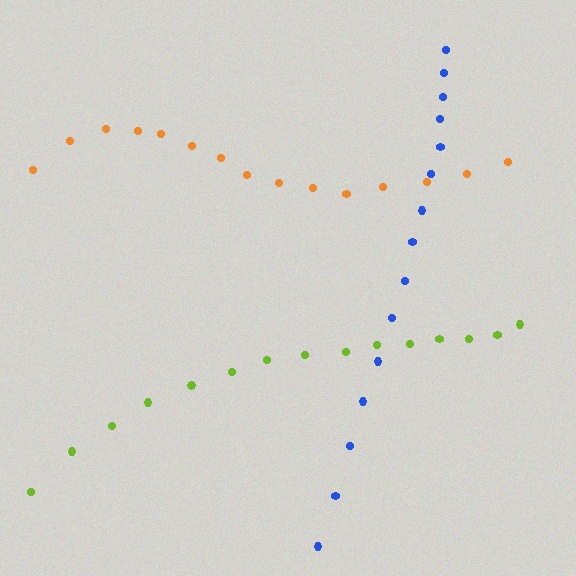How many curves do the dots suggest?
There are 3 distinct paths.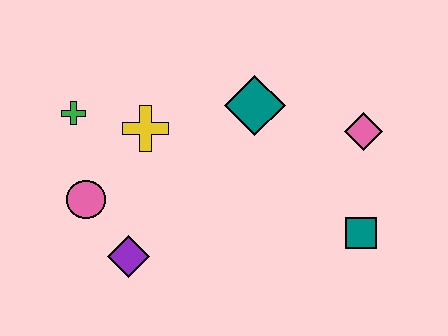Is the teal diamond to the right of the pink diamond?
No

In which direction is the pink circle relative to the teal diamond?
The pink circle is to the left of the teal diamond.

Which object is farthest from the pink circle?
The pink diamond is farthest from the pink circle.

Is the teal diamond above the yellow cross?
Yes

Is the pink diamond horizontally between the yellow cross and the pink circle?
No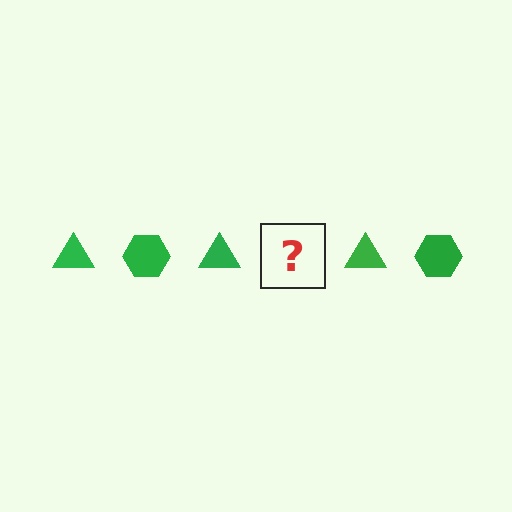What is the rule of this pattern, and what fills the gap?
The rule is that the pattern cycles through triangle, hexagon shapes in green. The gap should be filled with a green hexagon.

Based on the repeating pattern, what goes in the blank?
The blank should be a green hexagon.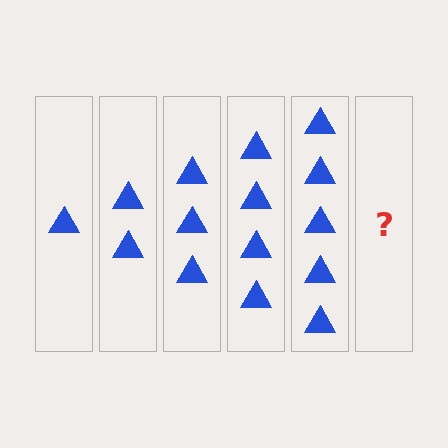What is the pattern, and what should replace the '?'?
The pattern is that each step adds one more triangle. The '?' should be 6 triangles.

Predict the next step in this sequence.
The next step is 6 triangles.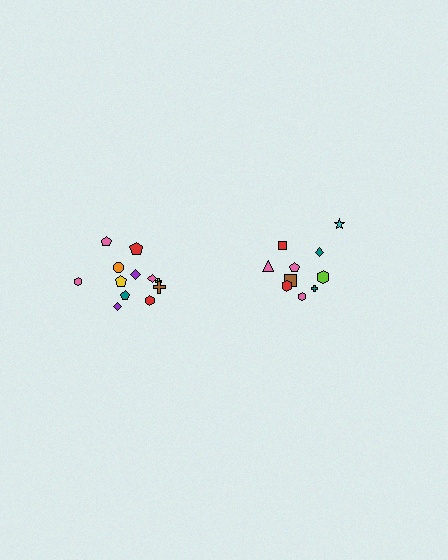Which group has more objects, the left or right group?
The left group.